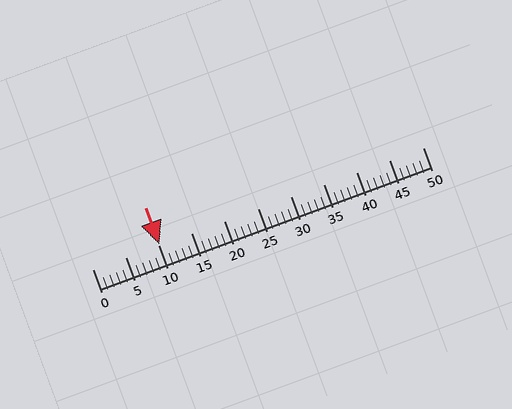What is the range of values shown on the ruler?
The ruler shows values from 0 to 50.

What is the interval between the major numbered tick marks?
The major tick marks are spaced 5 units apart.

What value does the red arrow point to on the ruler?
The red arrow points to approximately 10.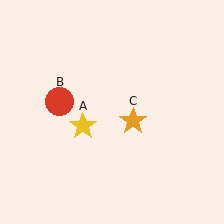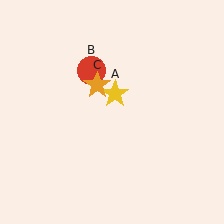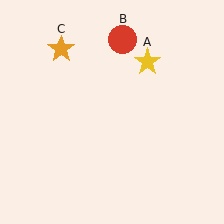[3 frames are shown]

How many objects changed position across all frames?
3 objects changed position: yellow star (object A), red circle (object B), orange star (object C).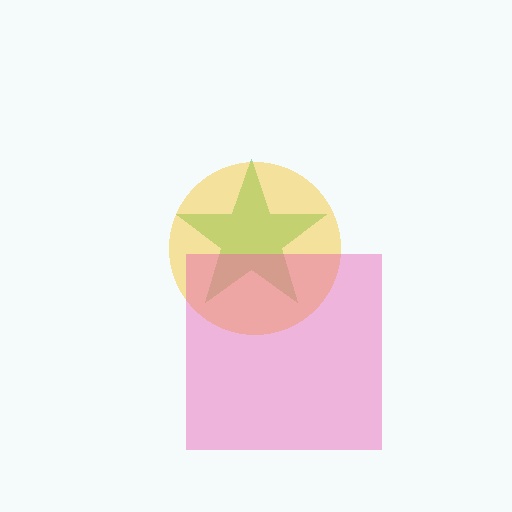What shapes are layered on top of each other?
The layered shapes are: a green star, a yellow circle, a pink square.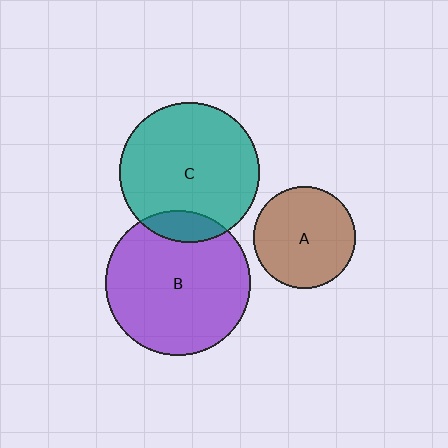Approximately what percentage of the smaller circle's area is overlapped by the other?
Approximately 15%.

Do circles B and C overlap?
Yes.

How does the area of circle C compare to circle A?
Approximately 1.9 times.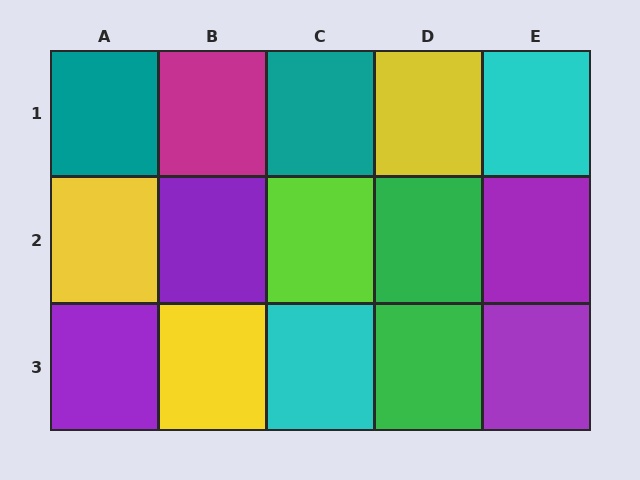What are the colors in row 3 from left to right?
Purple, yellow, cyan, green, purple.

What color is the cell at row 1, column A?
Teal.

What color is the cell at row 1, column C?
Teal.